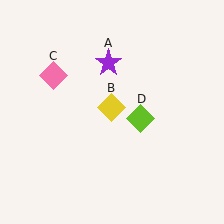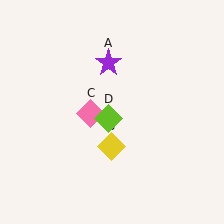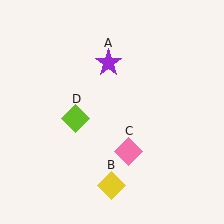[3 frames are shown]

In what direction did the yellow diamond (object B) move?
The yellow diamond (object B) moved down.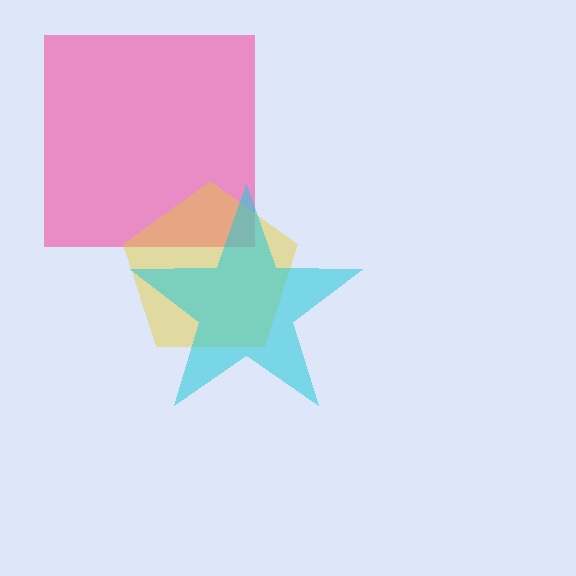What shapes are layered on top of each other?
The layered shapes are: a pink square, a yellow pentagon, a cyan star.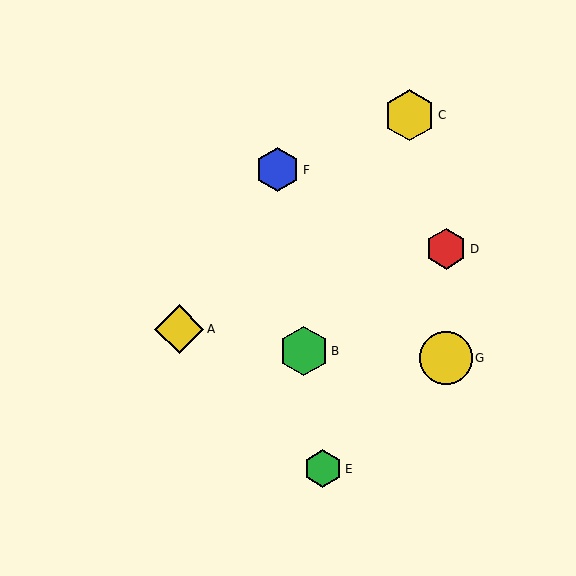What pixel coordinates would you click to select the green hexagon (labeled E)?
Click at (323, 469) to select the green hexagon E.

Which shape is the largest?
The yellow circle (labeled G) is the largest.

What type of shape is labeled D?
Shape D is a red hexagon.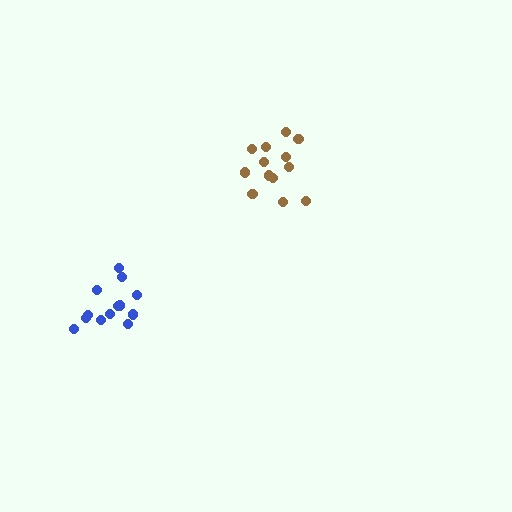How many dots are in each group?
Group 1: 13 dots, Group 2: 13 dots (26 total).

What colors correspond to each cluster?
The clusters are colored: brown, blue.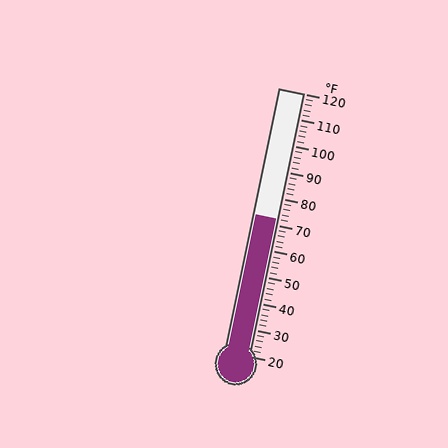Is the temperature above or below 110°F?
The temperature is below 110°F.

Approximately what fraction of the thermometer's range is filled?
The thermometer is filled to approximately 50% of its range.